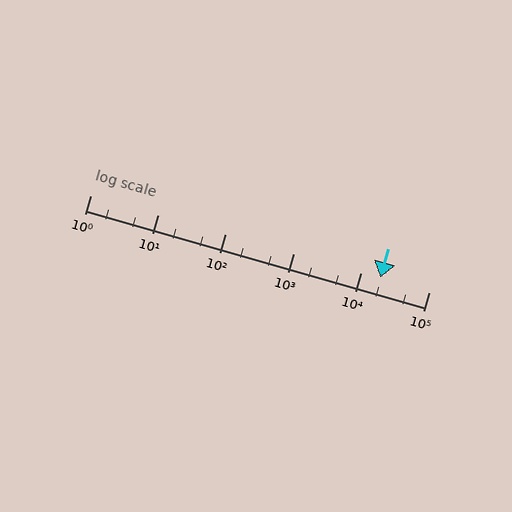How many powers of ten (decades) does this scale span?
The scale spans 5 decades, from 1 to 100000.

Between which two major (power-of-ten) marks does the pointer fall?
The pointer is between 10000 and 100000.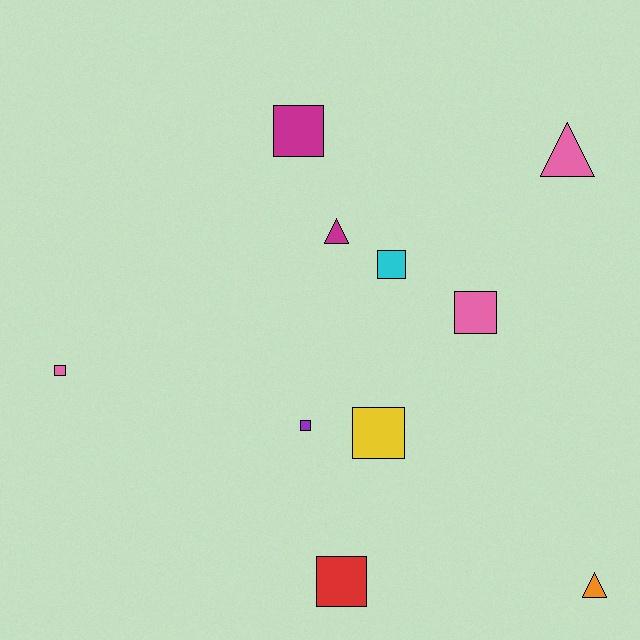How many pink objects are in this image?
There are 3 pink objects.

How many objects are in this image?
There are 10 objects.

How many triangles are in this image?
There are 3 triangles.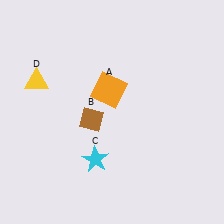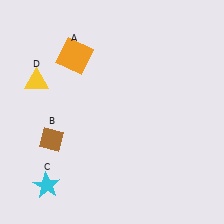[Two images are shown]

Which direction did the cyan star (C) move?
The cyan star (C) moved left.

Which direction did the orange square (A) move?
The orange square (A) moved left.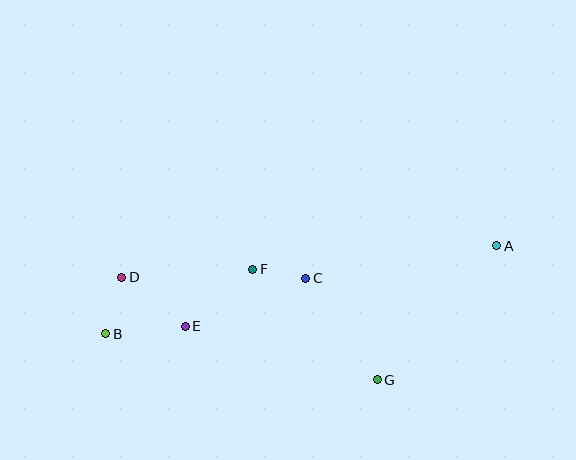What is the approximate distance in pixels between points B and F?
The distance between B and F is approximately 161 pixels.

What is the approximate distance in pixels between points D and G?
The distance between D and G is approximately 275 pixels.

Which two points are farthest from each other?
Points A and B are farthest from each other.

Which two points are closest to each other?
Points C and F are closest to each other.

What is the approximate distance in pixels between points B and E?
The distance between B and E is approximately 80 pixels.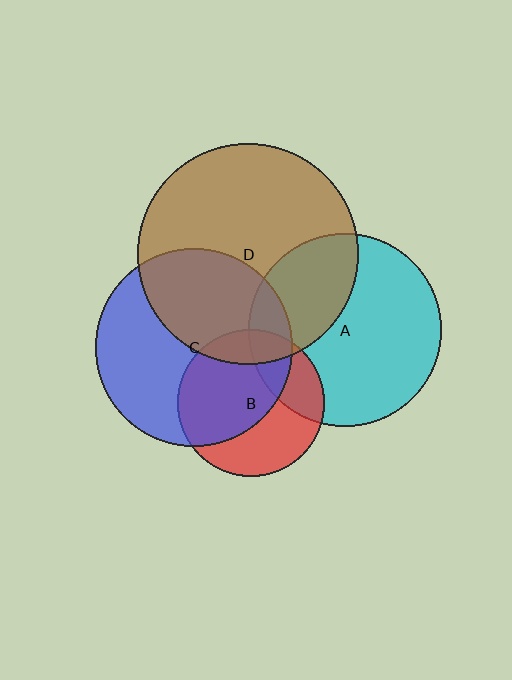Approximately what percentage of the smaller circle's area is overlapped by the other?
Approximately 15%.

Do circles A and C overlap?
Yes.